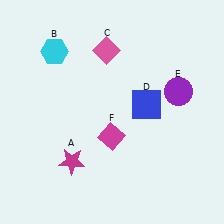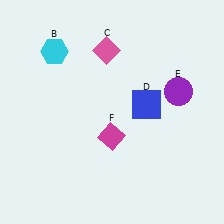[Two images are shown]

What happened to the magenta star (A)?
The magenta star (A) was removed in Image 2. It was in the bottom-left area of Image 1.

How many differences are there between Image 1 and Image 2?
There is 1 difference between the two images.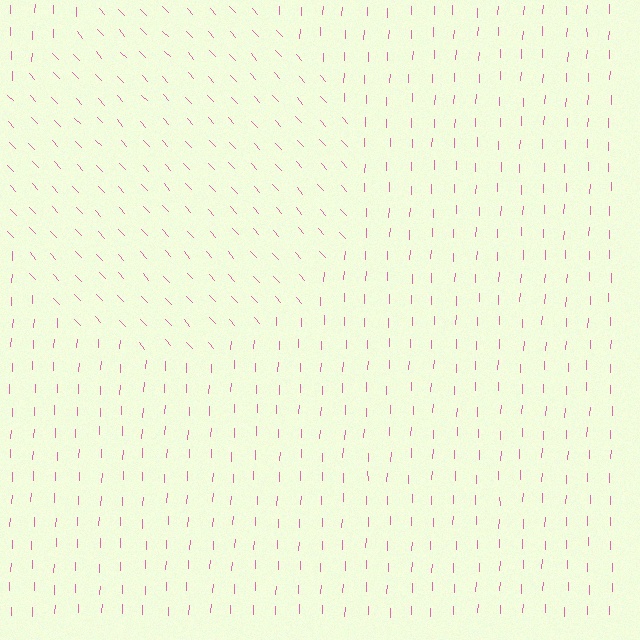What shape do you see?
I see a circle.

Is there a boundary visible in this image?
Yes, there is a texture boundary formed by a change in line orientation.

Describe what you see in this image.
The image is filled with small pink line segments. A circle region in the image has lines oriented differently from the surrounding lines, creating a visible texture boundary.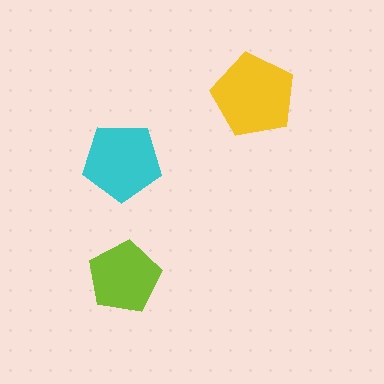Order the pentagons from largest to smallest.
the yellow one, the cyan one, the lime one.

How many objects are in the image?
There are 3 objects in the image.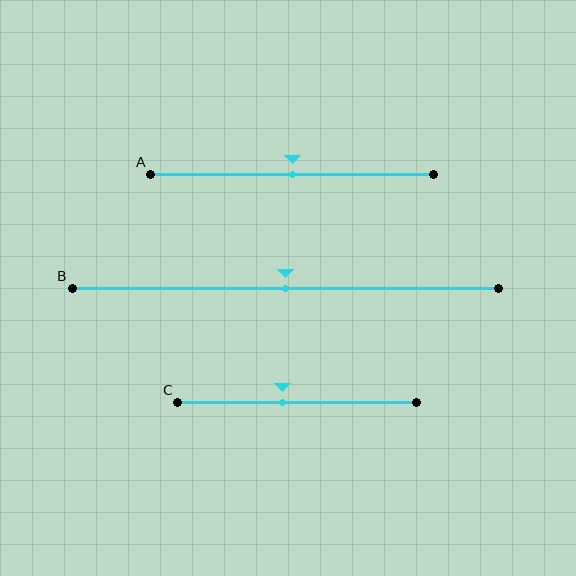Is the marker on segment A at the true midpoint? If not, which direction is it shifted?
Yes, the marker on segment A is at the true midpoint.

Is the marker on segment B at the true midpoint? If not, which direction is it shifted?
Yes, the marker on segment B is at the true midpoint.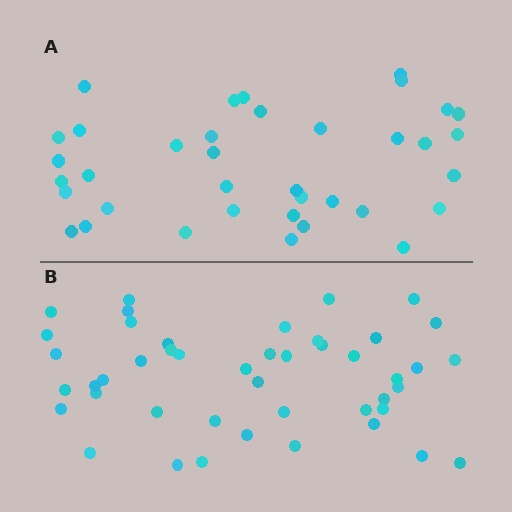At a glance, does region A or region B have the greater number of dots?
Region B (the bottom region) has more dots.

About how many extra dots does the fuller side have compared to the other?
Region B has roughly 8 or so more dots than region A.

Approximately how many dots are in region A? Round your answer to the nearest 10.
About 40 dots. (The exact count is 37, which rounds to 40.)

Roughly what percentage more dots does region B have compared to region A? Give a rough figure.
About 20% more.